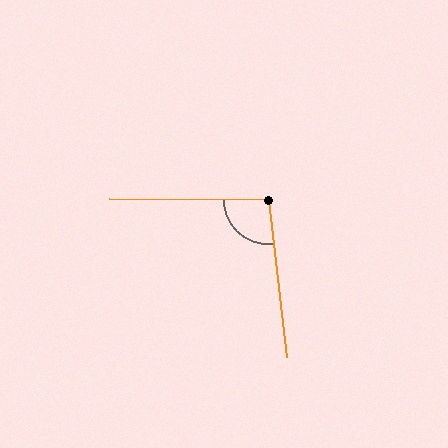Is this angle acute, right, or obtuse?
It is obtuse.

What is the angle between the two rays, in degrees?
Approximately 97 degrees.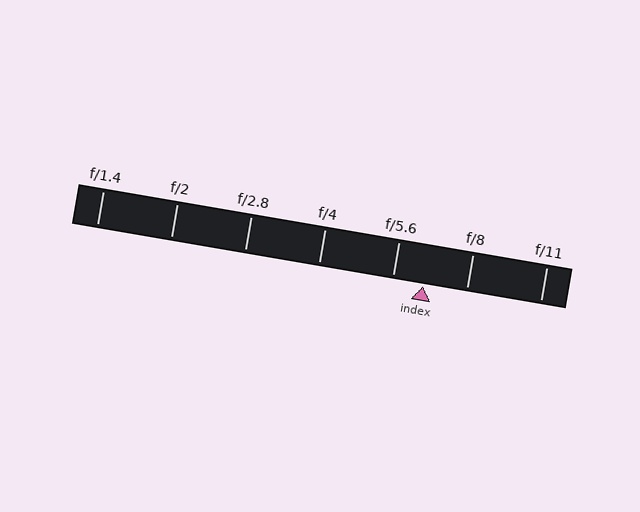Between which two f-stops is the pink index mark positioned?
The index mark is between f/5.6 and f/8.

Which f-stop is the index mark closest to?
The index mark is closest to f/5.6.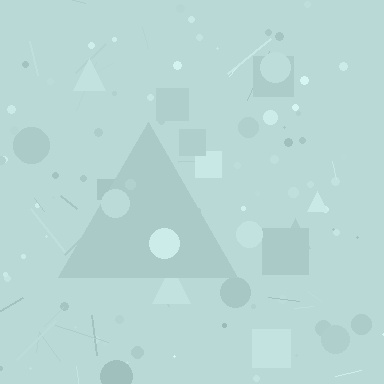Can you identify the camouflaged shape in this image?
The camouflaged shape is a triangle.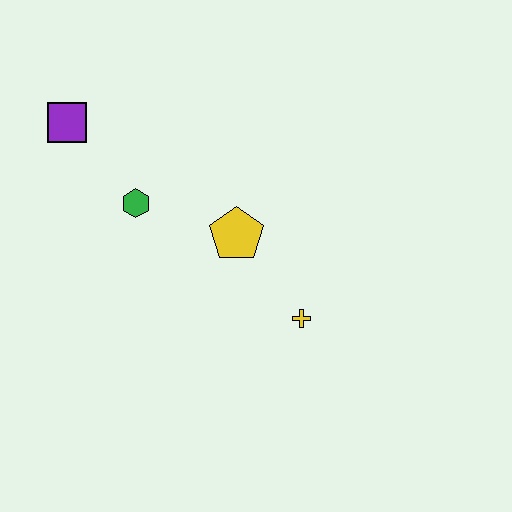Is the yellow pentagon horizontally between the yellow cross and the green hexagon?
Yes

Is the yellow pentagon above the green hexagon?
No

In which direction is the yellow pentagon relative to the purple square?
The yellow pentagon is to the right of the purple square.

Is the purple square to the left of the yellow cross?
Yes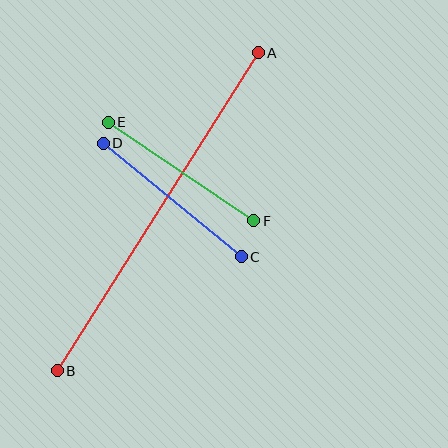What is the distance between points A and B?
The distance is approximately 376 pixels.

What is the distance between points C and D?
The distance is approximately 179 pixels.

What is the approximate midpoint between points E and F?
The midpoint is at approximately (181, 171) pixels.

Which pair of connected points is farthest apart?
Points A and B are farthest apart.